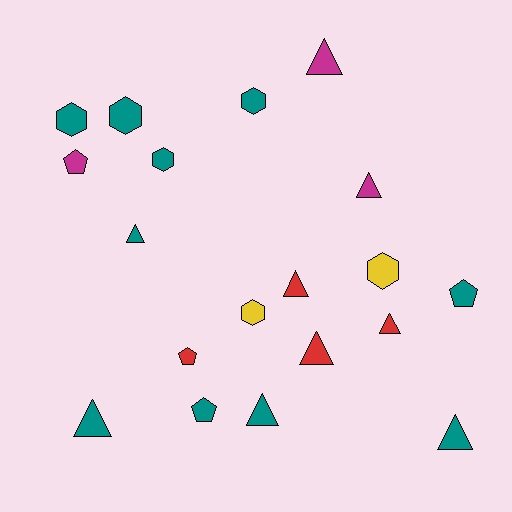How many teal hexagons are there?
There are 4 teal hexagons.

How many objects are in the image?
There are 19 objects.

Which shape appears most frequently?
Triangle, with 9 objects.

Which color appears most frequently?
Teal, with 10 objects.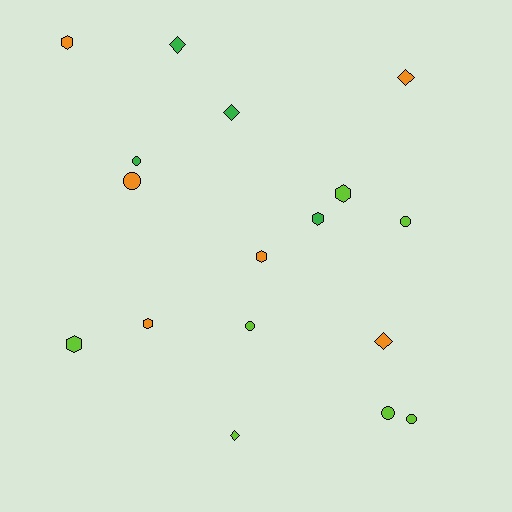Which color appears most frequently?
Lime, with 7 objects.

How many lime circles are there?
There are 4 lime circles.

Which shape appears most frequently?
Circle, with 6 objects.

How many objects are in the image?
There are 17 objects.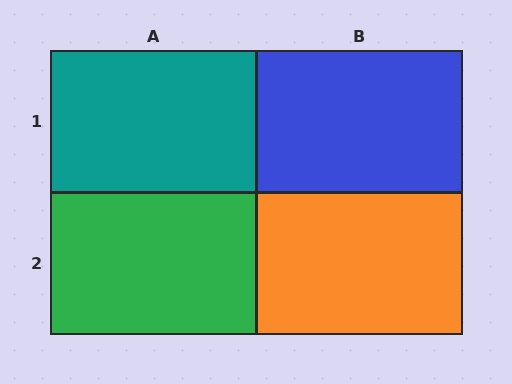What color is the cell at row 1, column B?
Blue.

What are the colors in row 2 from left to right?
Green, orange.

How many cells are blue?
1 cell is blue.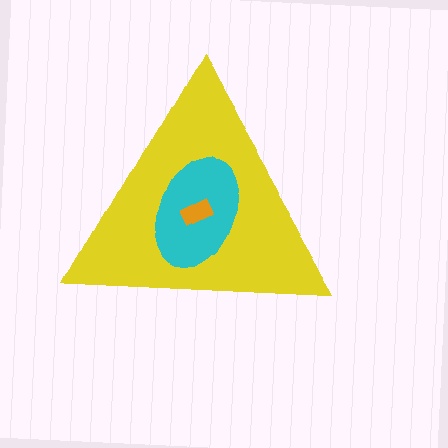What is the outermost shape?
The yellow triangle.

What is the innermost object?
The orange rectangle.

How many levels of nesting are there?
3.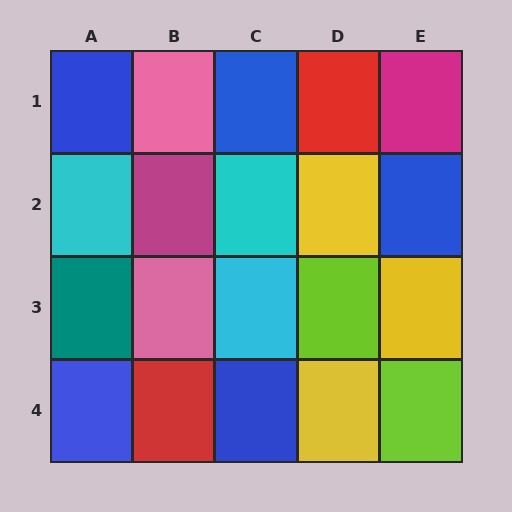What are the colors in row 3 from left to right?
Teal, pink, cyan, lime, yellow.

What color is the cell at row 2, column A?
Cyan.